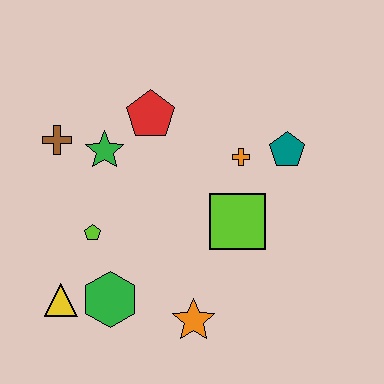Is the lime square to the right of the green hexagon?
Yes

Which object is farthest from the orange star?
The brown cross is farthest from the orange star.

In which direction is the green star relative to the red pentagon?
The green star is to the left of the red pentagon.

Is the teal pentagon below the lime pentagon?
No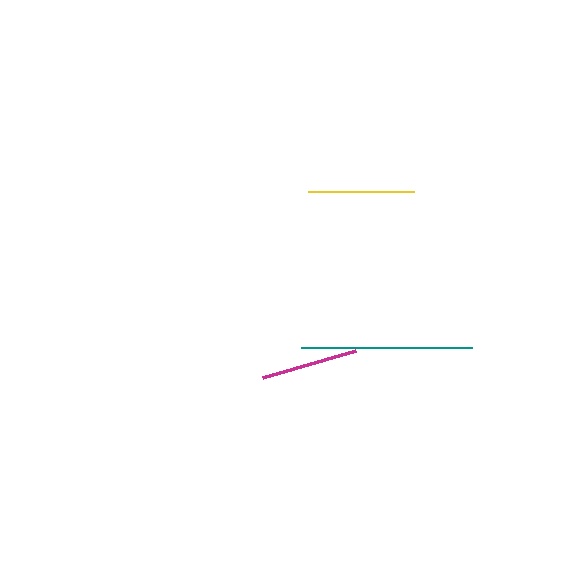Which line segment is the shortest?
The magenta line is the shortest at approximately 97 pixels.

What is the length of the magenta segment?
The magenta segment is approximately 97 pixels long.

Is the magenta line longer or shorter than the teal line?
The teal line is longer than the magenta line.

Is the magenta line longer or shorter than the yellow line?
The yellow line is longer than the magenta line.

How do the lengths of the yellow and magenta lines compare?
The yellow and magenta lines are approximately the same length.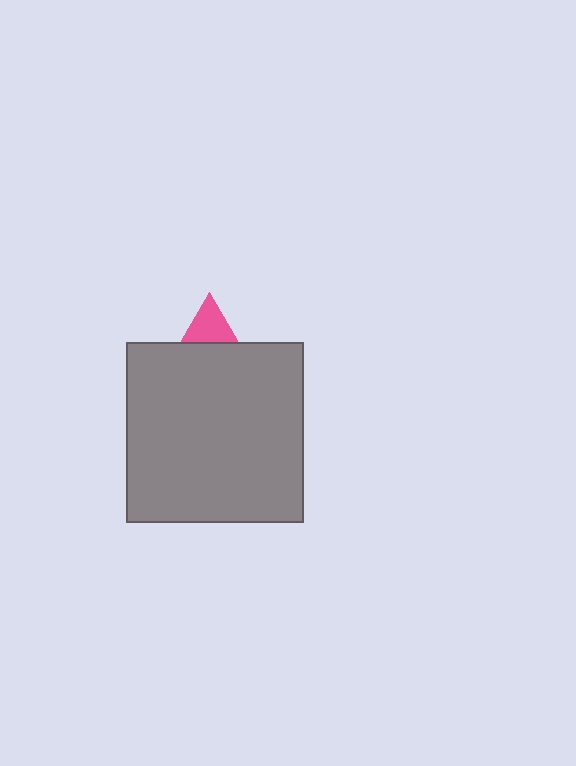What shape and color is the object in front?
The object in front is a gray rectangle.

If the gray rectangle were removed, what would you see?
You would see the complete pink triangle.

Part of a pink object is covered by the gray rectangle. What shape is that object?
It is a triangle.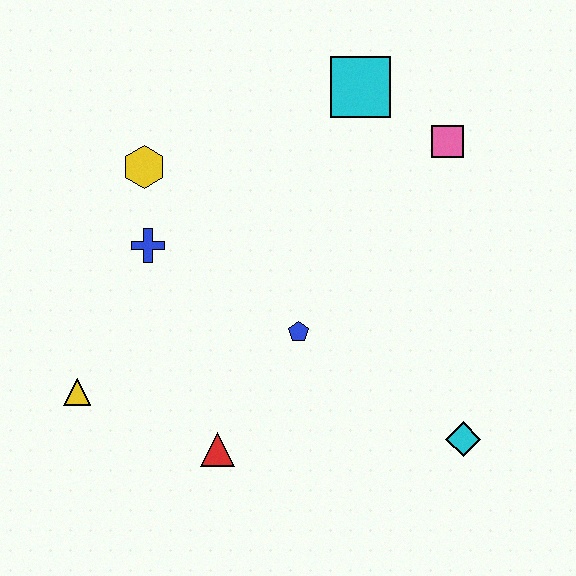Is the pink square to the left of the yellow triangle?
No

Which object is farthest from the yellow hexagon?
The cyan diamond is farthest from the yellow hexagon.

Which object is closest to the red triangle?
The blue pentagon is closest to the red triangle.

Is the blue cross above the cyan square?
No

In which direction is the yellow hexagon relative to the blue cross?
The yellow hexagon is above the blue cross.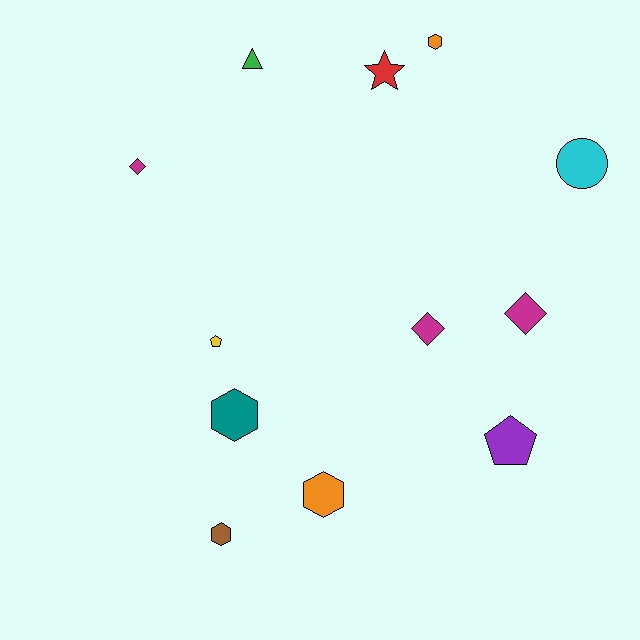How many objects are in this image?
There are 12 objects.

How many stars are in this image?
There is 1 star.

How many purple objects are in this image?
There is 1 purple object.